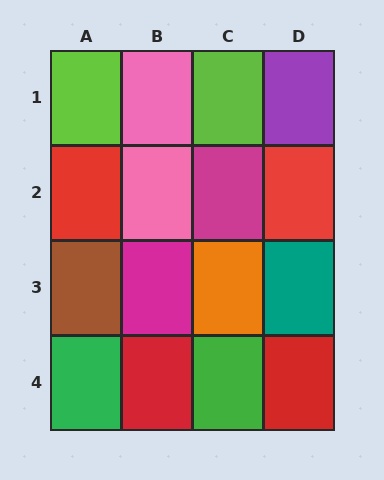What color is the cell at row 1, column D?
Purple.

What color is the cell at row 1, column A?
Lime.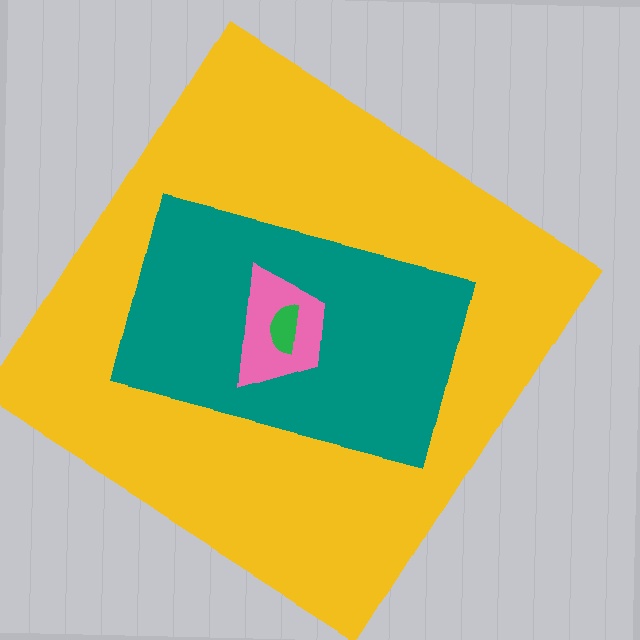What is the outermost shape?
The yellow diamond.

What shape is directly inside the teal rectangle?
The pink trapezoid.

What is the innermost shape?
The green semicircle.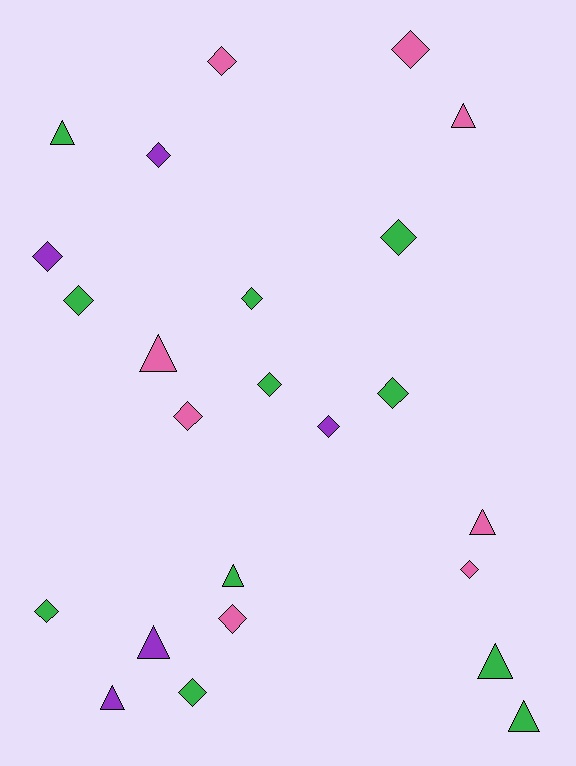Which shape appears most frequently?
Diamond, with 15 objects.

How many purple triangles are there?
There are 2 purple triangles.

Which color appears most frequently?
Green, with 11 objects.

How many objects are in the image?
There are 24 objects.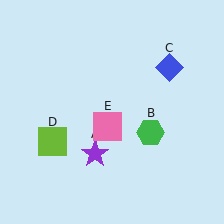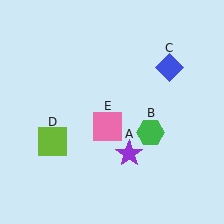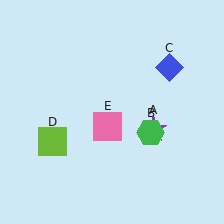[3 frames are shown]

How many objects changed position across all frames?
1 object changed position: purple star (object A).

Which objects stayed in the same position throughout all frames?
Green hexagon (object B) and blue diamond (object C) and lime square (object D) and pink square (object E) remained stationary.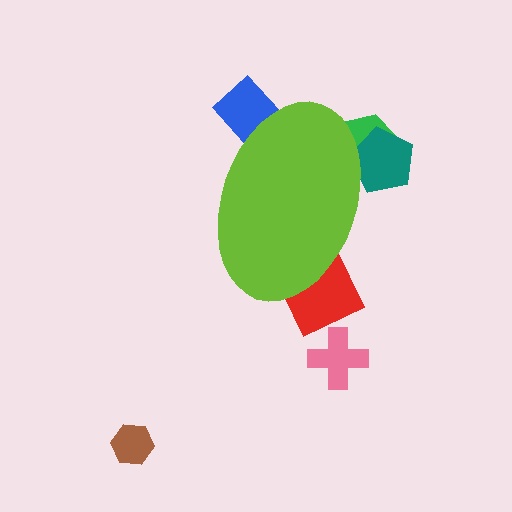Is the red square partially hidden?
Yes, the red square is partially hidden behind the lime ellipse.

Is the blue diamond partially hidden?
Yes, the blue diamond is partially hidden behind the lime ellipse.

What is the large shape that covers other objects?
A lime ellipse.